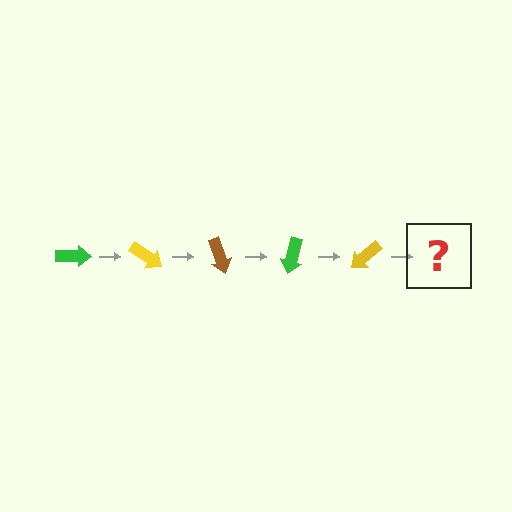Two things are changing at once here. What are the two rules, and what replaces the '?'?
The two rules are that it rotates 35 degrees each step and the color cycles through green, yellow, and brown. The '?' should be a brown arrow, rotated 175 degrees from the start.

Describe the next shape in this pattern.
It should be a brown arrow, rotated 175 degrees from the start.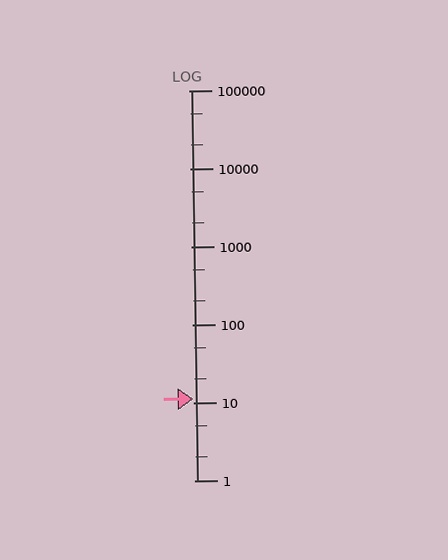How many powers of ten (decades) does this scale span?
The scale spans 5 decades, from 1 to 100000.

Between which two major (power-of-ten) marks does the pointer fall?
The pointer is between 10 and 100.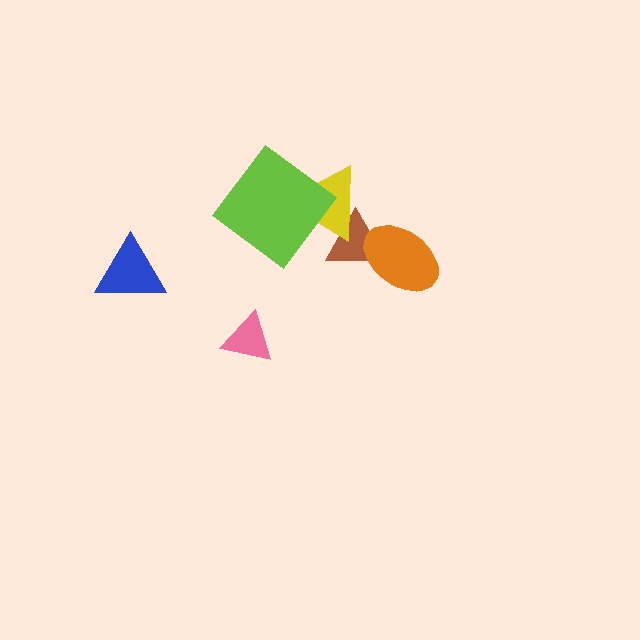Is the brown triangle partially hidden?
Yes, it is partially covered by another shape.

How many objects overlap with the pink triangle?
0 objects overlap with the pink triangle.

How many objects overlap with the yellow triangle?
2 objects overlap with the yellow triangle.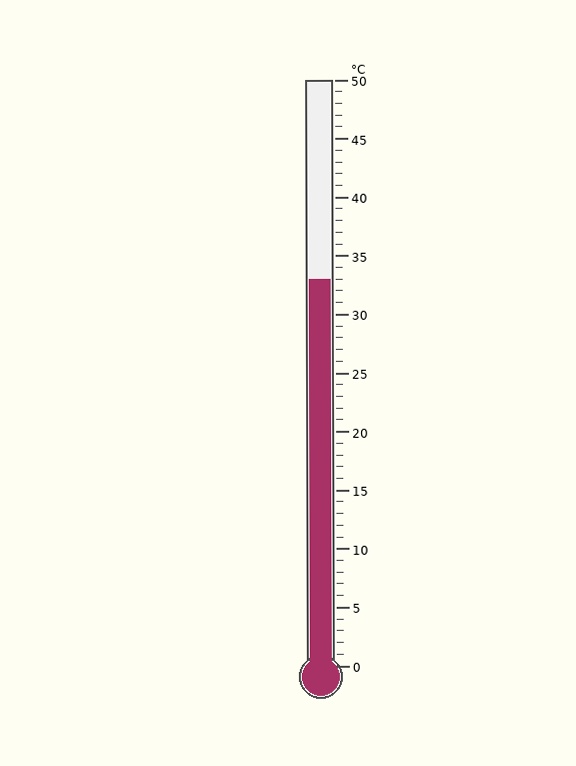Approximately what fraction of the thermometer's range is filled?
The thermometer is filled to approximately 65% of its range.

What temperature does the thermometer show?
The thermometer shows approximately 33°C.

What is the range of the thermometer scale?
The thermometer scale ranges from 0°C to 50°C.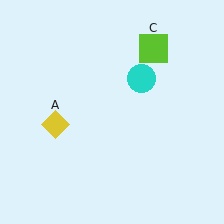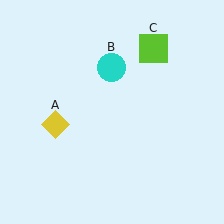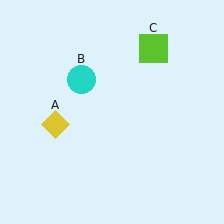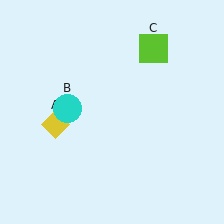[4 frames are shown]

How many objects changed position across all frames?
1 object changed position: cyan circle (object B).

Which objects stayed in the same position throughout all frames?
Yellow diamond (object A) and lime square (object C) remained stationary.